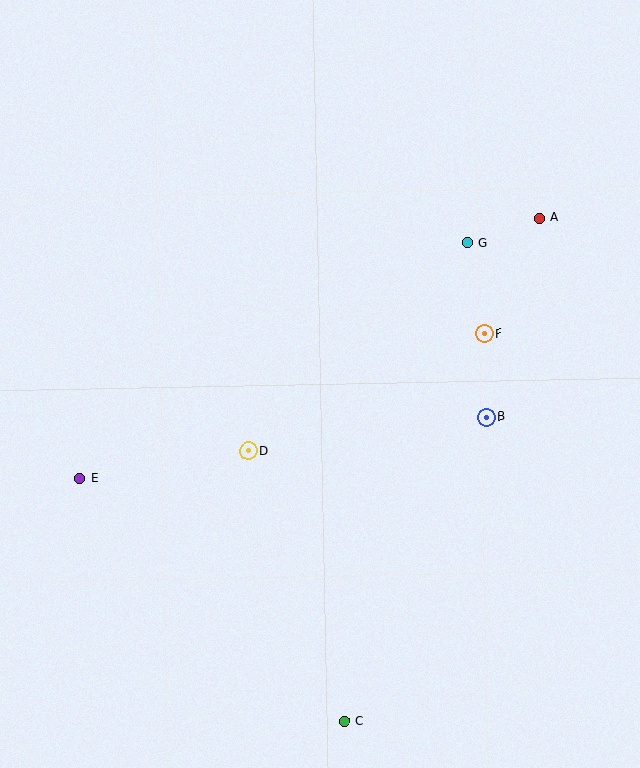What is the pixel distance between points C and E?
The distance between C and E is 359 pixels.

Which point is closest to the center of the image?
Point D at (248, 451) is closest to the center.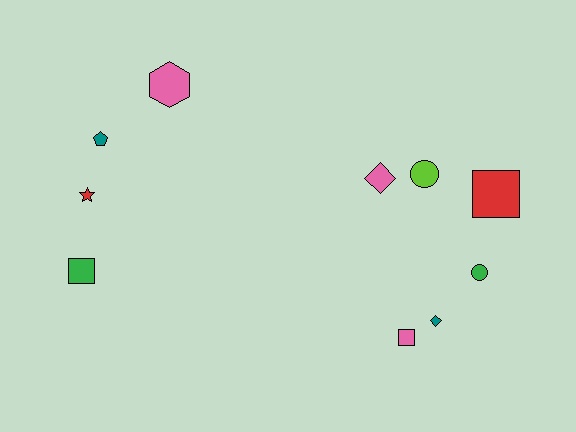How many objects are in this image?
There are 10 objects.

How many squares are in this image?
There are 3 squares.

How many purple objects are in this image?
There are no purple objects.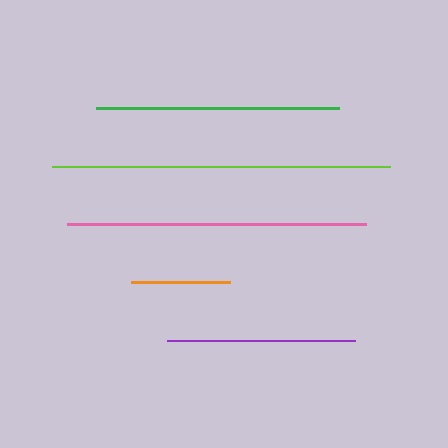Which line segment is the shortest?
The orange line is the shortest at approximately 99 pixels.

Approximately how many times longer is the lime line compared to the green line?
The lime line is approximately 1.4 times the length of the green line.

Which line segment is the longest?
The lime line is the longest at approximately 338 pixels.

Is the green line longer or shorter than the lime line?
The lime line is longer than the green line.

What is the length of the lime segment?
The lime segment is approximately 338 pixels long.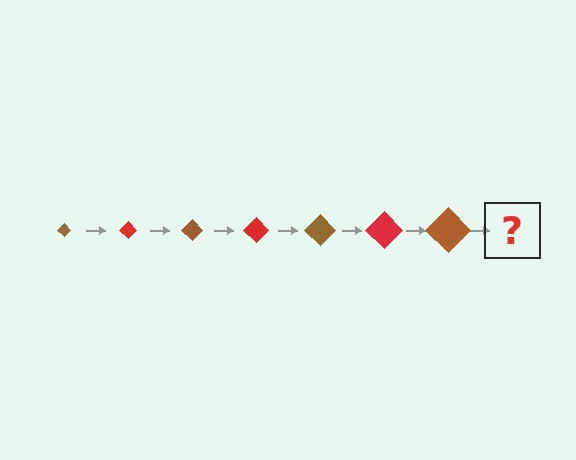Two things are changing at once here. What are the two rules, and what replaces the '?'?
The two rules are that the diamond grows larger each step and the color cycles through brown and red. The '?' should be a red diamond, larger than the previous one.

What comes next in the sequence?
The next element should be a red diamond, larger than the previous one.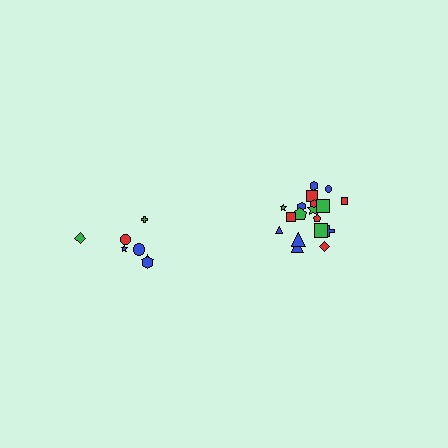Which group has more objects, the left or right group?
The right group.